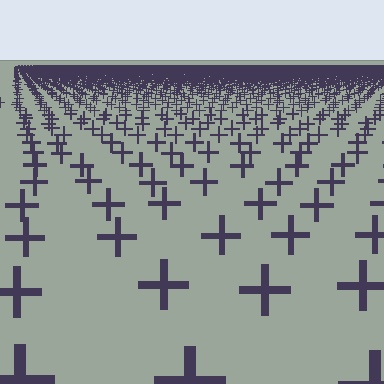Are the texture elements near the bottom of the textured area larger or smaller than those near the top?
Larger. Near the bottom, elements are closer to the viewer and appear at a bigger on-screen size.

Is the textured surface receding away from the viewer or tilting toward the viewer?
The surface is receding away from the viewer. Texture elements get smaller and denser toward the top.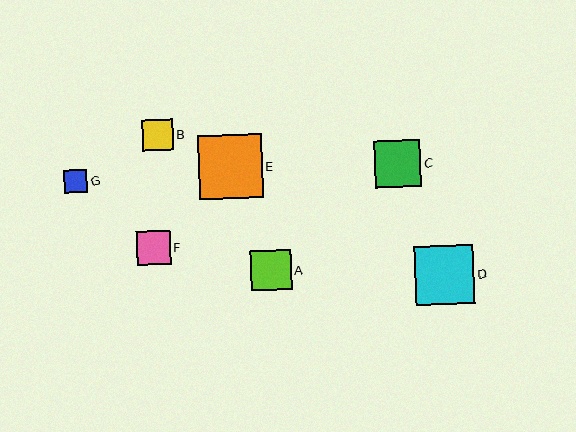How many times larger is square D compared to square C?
Square D is approximately 1.3 times the size of square C.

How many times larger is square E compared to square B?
Square E is approximately 2.1 times the size of square B.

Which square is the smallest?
Square G is the smallest with a size of approximately 24 pixels.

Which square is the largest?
Square E is the largest with a size of approximately 64 pixels.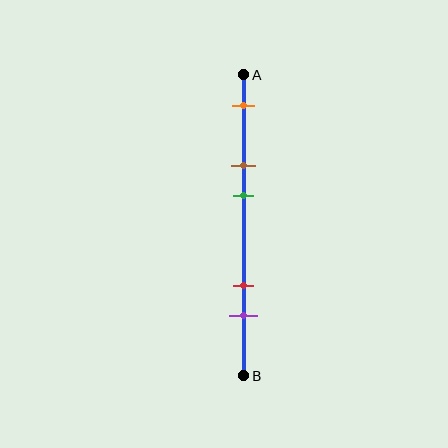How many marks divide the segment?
There are 5 marks dividing the segment.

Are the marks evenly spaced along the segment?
No, the marks are not evenly spaced.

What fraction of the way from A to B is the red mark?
The red mark is approximately 70% (0.7) of the way from A to B.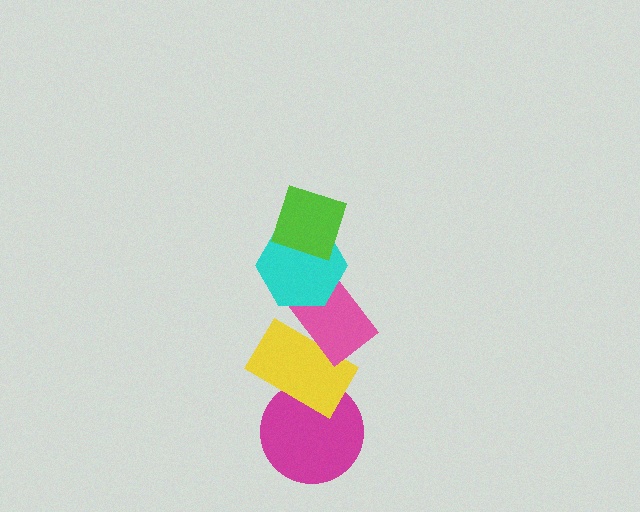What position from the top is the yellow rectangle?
The yellow rectangle is 4th from the top.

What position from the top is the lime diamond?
The lime diamond is 1st from the top.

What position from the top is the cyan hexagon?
The cyan hexagon is 2nd from the top.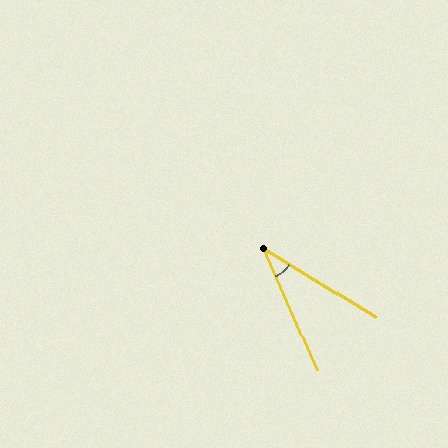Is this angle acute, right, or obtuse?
It is acute.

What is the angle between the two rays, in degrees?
Approximately 34 degrees.